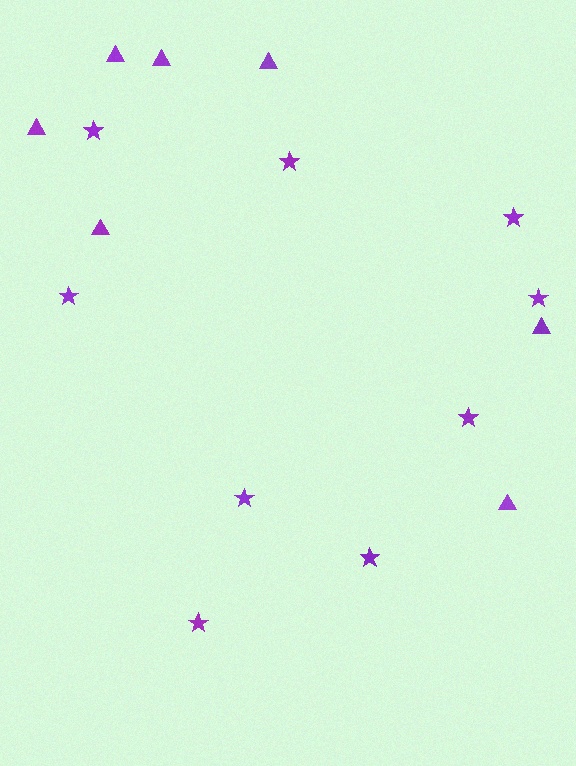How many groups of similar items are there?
There are 2 groups: one group of triangles (7) and one group of stars (9).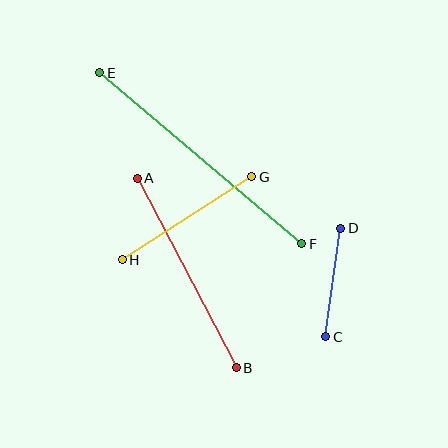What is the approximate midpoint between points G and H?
The midpoint is at approximately (187, 218) pixels.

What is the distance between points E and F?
The distance is approximately 265 pixels.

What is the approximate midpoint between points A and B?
The midpoint is at approximately (187, 273) pixels.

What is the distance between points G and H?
The distance is approximately 154 pixels.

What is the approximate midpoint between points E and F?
The midpoint is at approximately (201, 158) pixels.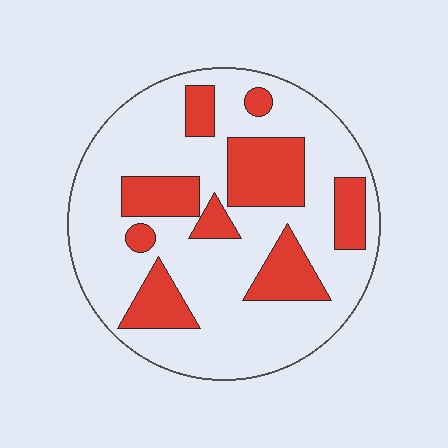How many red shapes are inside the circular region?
9.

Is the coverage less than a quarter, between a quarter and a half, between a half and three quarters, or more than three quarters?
Between a quarter and a half.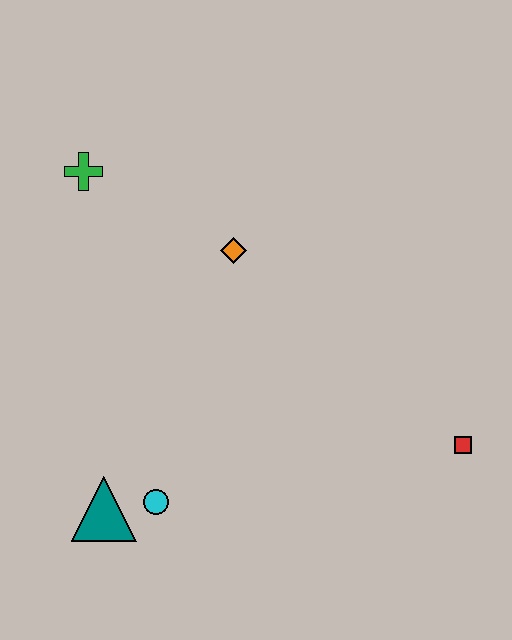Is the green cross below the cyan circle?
No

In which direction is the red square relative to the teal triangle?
The red square is to the right of the teal triangle.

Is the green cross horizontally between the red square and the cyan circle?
No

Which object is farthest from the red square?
The green cross is farthest from the red square.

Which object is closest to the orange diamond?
The green cross is closest to the orange diamond.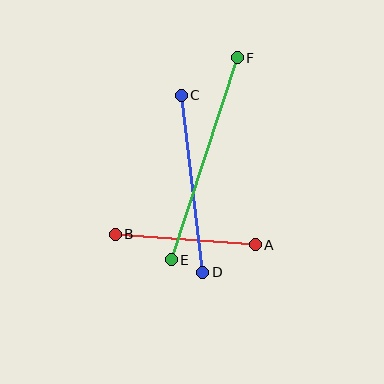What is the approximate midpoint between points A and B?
The midpoint is at approximately (185, 239) pixels.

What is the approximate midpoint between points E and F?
The midpoint is at approximately (204, 159) pixels.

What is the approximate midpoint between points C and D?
The midpoint is at approximately (192, 184) pixels.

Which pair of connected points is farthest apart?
Points E and F are farthest apart.